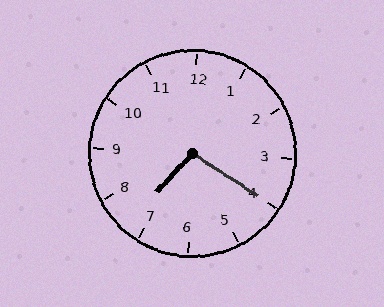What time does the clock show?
7:20.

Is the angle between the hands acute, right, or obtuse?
It is obtuse.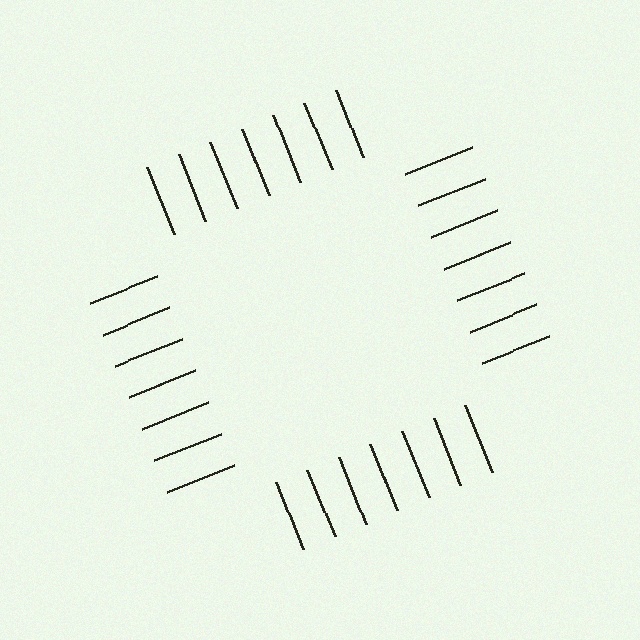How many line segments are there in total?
28 — 7 along each of the 4 edges.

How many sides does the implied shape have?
4 sides — the line-ends trace a square.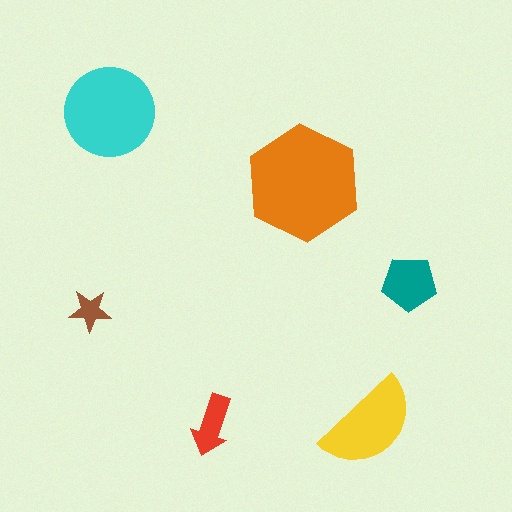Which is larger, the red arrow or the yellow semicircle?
The yellow semicircle.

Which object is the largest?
The orange hexagon.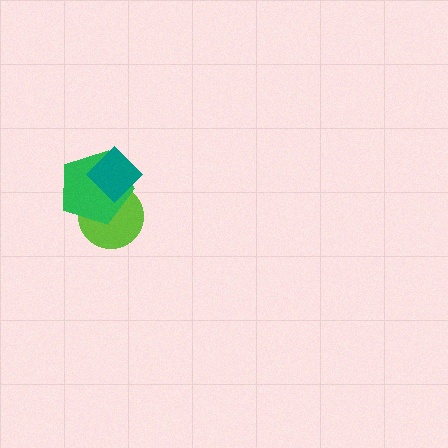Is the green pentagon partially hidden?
Yes, it is partially covered by another shape.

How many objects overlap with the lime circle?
2 objects overlap with the lime circle.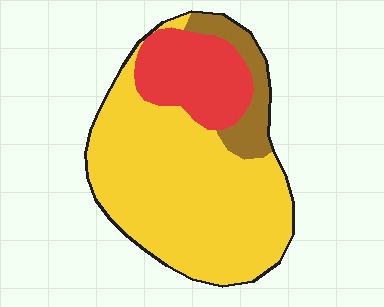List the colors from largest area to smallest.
From largest to smallest: yellow, red, brown.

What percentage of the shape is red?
Red covers about 20% of the shape.